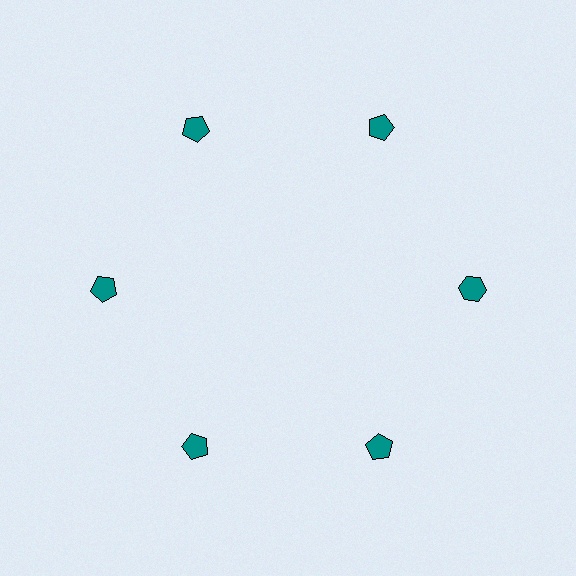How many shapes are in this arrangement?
There are 6 shapes arranged in a ring pattern.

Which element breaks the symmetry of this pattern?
The teal hexagon at roughly the 3 o'clock position breaks the symmetry. All other shapes are teal pentagons.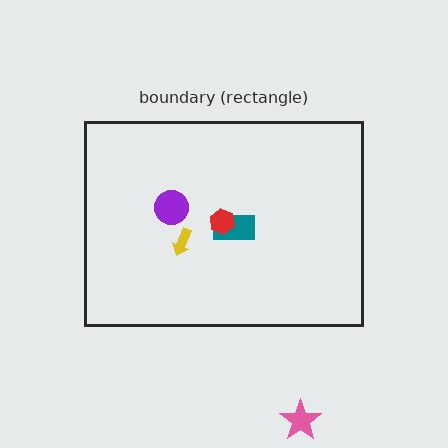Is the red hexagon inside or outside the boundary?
Inside.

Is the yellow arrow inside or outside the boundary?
Inside.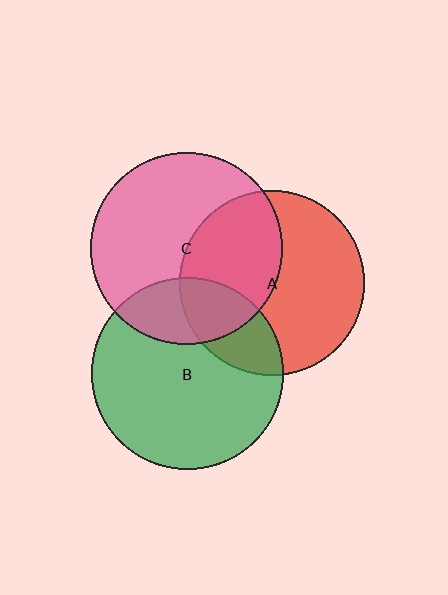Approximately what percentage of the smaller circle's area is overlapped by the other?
Approximately 25%.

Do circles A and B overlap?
Yes.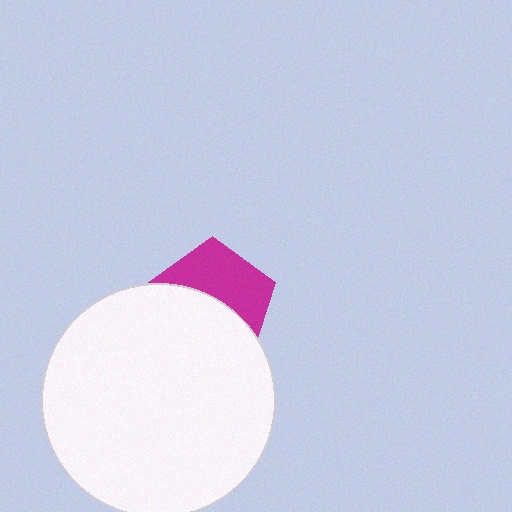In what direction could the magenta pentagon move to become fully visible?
The magenta pentagon could move up. That would shift it out from behind the white circle entirely.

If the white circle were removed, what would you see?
You would see the complete magenta pentagon.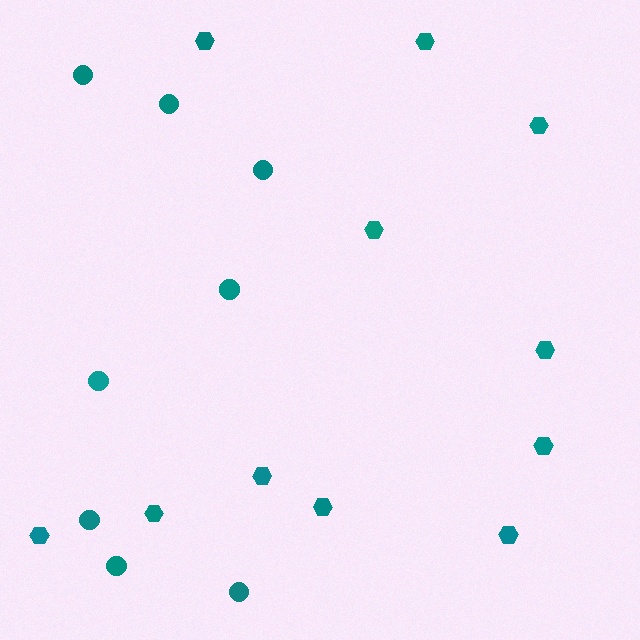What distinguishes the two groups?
There are 2 groups: one group of hexagons (11) and one group of circles (8).